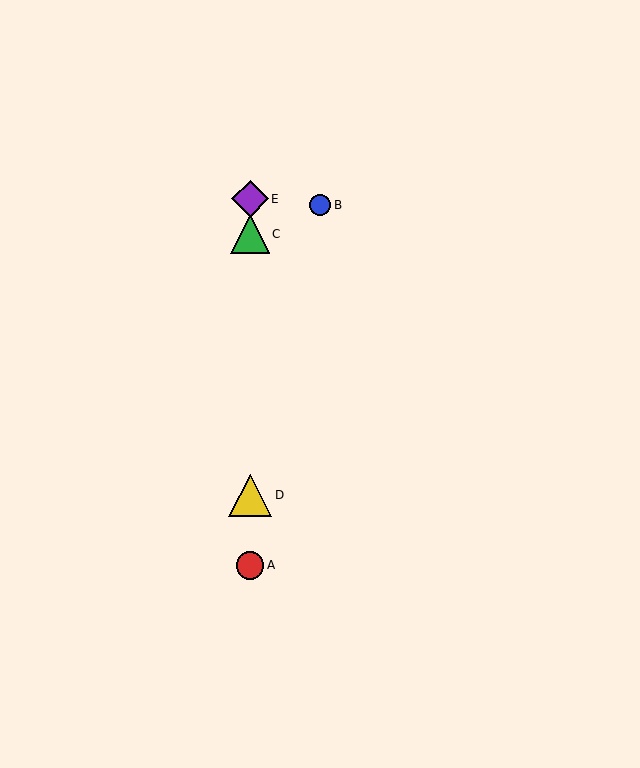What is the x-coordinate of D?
Object D is at x≈250.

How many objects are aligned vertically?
4 objects (A, C, D, E) are aligned vertically.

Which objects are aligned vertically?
Objects A, C, D, E are aligned vertically.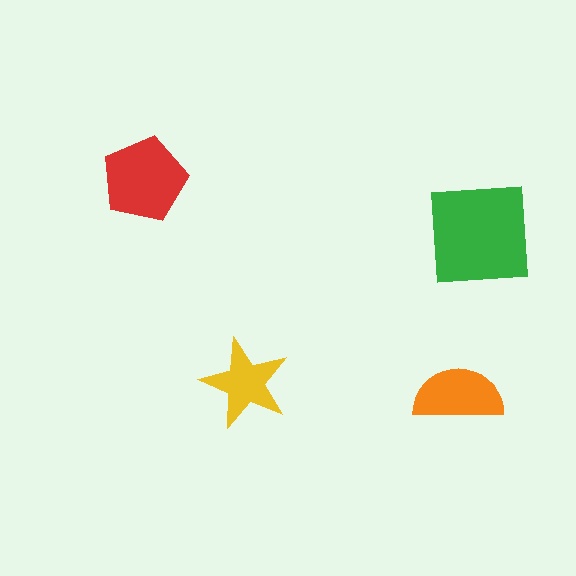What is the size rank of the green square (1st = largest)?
1st.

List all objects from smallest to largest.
The yellow star, the orange semicircle, the red pentagon, the green square.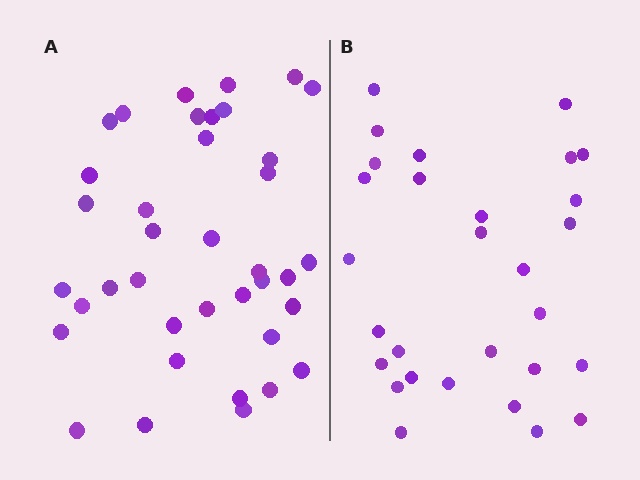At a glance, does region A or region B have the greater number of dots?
Region A (the left region) has more dots.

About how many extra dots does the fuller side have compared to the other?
Region A has roughly 8 or so more dots than region B.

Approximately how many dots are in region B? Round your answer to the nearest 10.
About 30 dots. (The exact count is 29, which rounds to 30.)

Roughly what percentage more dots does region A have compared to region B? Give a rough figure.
About 30% more.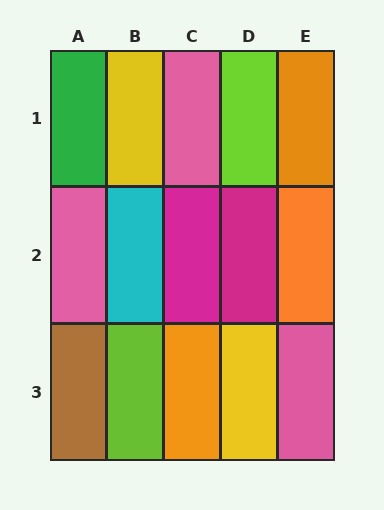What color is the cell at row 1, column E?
Orange.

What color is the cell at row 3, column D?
Yellow.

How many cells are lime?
2 cells are lime.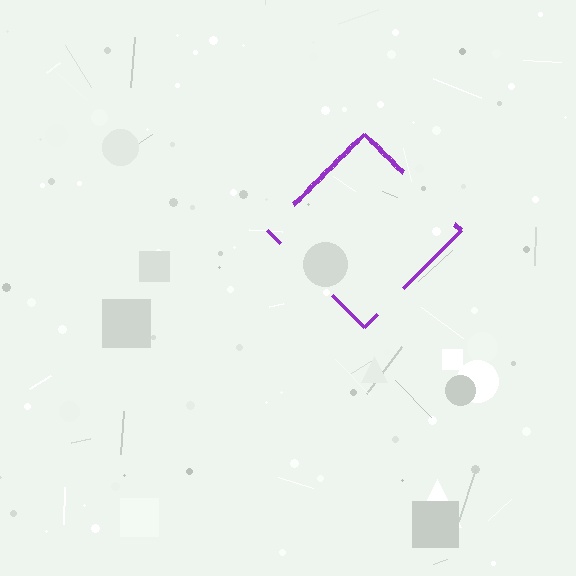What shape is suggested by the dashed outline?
The dashed outline suggests a diamond.